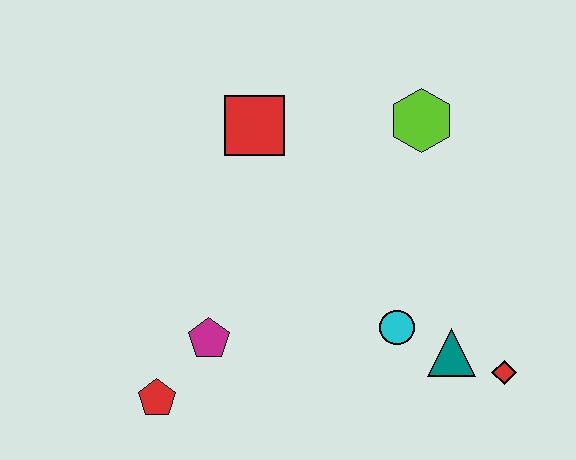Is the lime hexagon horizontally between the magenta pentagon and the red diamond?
Yes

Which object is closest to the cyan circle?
The teal triangle is closest to the cyan circle.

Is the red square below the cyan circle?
No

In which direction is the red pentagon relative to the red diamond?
The red pentagon is to the left of the red diamond.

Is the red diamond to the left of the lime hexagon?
No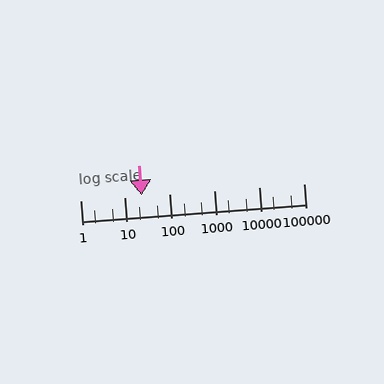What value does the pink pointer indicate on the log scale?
The pointer indicates approximately 24.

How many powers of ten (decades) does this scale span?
The scale spans 5 decades, from 1 to 100000.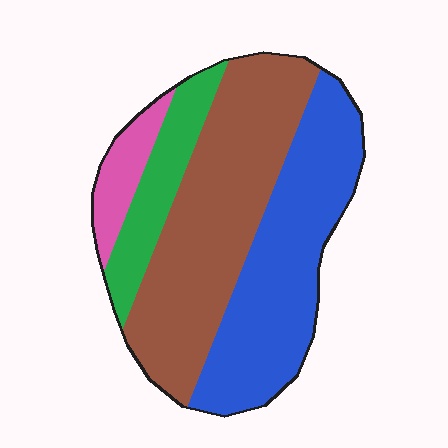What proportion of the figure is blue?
Blue takes up about three eighths (3/8) of the figure.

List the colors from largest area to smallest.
From largest to smallest: brown, blue, green, pink.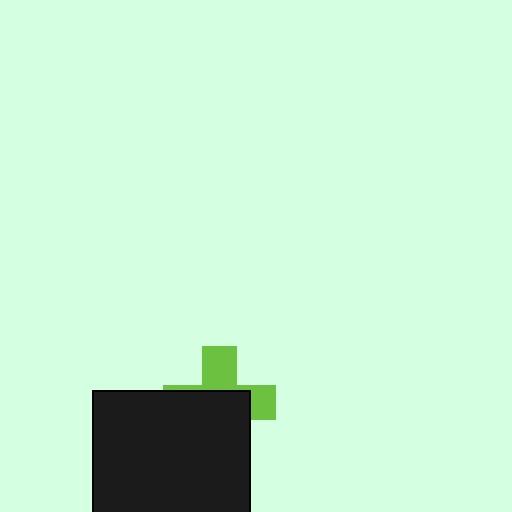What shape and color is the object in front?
The object in front is a black square.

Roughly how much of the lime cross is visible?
A small part of it is visible (roughly 39%).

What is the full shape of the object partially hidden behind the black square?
The partially hidden object is a lime cross.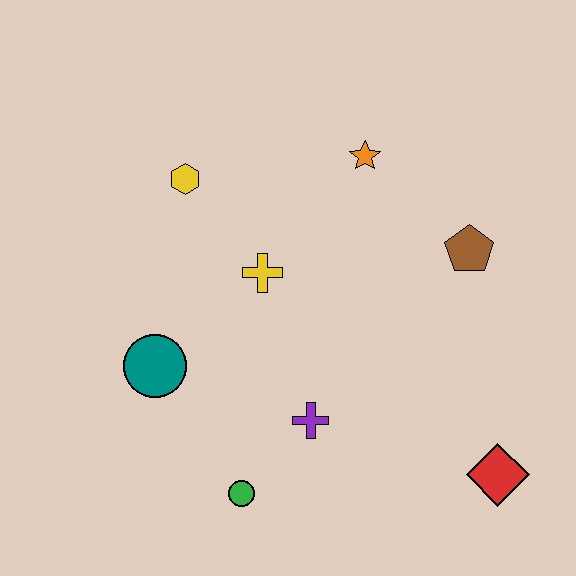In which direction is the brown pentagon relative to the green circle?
The brown pentagon is above the green circle.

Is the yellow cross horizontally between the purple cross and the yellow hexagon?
Yes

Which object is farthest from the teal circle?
The red diamond is farthest from the teal circle.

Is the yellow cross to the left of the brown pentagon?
Yes